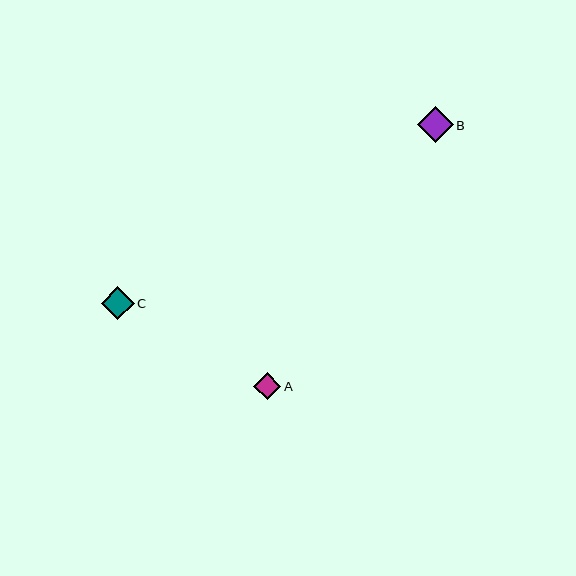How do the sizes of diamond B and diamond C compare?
Diamond B and diamond C are approximately the same size.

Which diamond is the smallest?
Diamond A is the smallest with a size of approximately 27 pixels.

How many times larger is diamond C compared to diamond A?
Diamond C is approximately 1.2 times the size of diamond A.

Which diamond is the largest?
Diamond B is the largest with a size of approximately 36 pixels.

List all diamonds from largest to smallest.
From largest to smallest: B, C, A.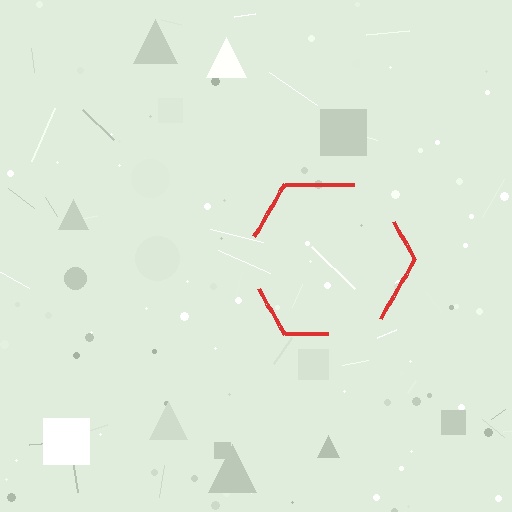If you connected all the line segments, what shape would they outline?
They would outline a hexagon.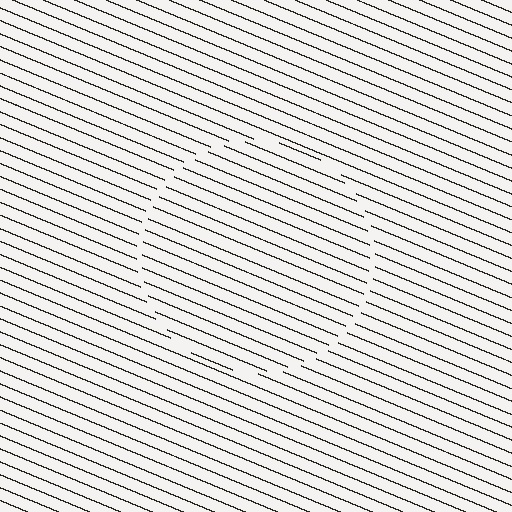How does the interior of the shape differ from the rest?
The interior of the shape contains the same grating, shifted by half a period — the contour is defined by the phase discontinuity where line-ends from the inner and outer gratings abut.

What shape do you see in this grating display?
An illusory circle. The interior of the shape contains the same grating, shifted by half a period — the contour is defined by the phase discontinuity where line-ends from the inner and outer gratings abut.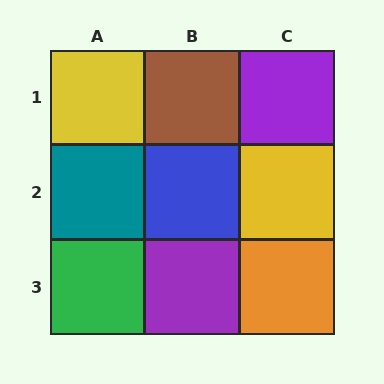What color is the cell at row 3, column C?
Orange.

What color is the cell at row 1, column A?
Yellow.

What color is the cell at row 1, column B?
Brown.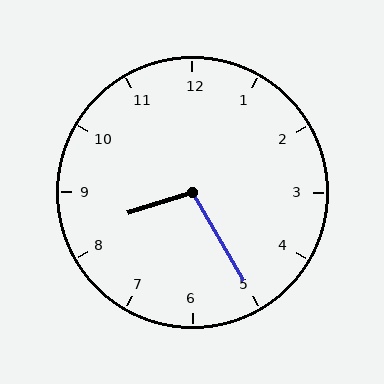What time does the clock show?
8:25.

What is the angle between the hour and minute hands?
Approximately 102 degrees.